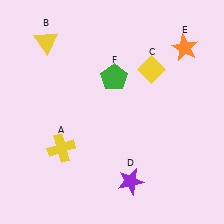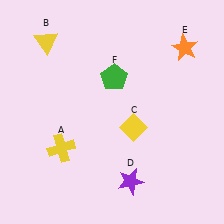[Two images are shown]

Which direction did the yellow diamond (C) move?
The yellow diamond (C) moved down.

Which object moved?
The yellow diamond (C) moved down.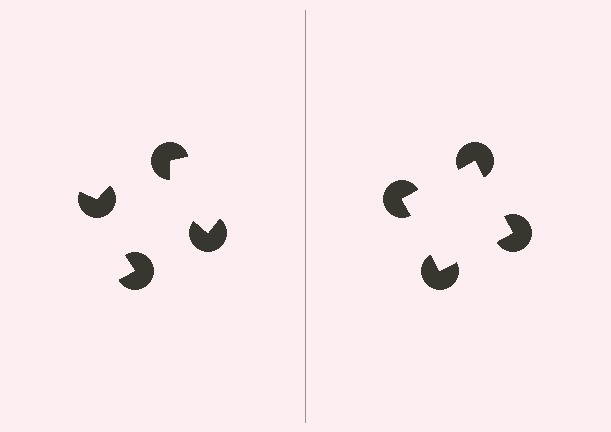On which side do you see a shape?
An illusory square appears on the right side. On the left side the wedge cuts are rotated, so no coherent shape forms.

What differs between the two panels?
The pac-man discs are positioned identically on both sides; only the wedge orientations differ. On the right they align to a square; on the left they are misaligned.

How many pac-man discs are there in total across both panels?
8 — 4 on each side.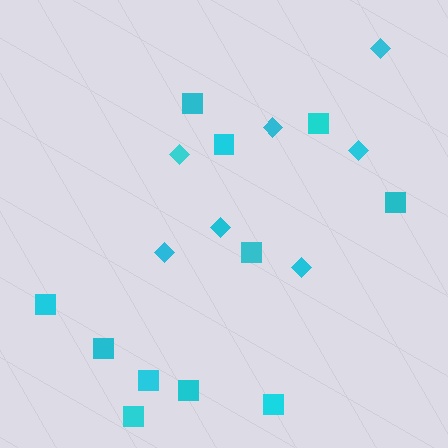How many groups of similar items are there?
There are 2 groups: one group of diamonds (7) and one group of squares (11).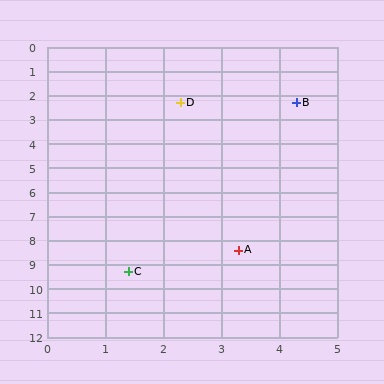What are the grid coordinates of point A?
Point A is at approximately (3.3, 8.4).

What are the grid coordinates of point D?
Point D is at approximately (2.3, 2.3).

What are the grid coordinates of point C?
Point C is at approximately (1.4, 9.3).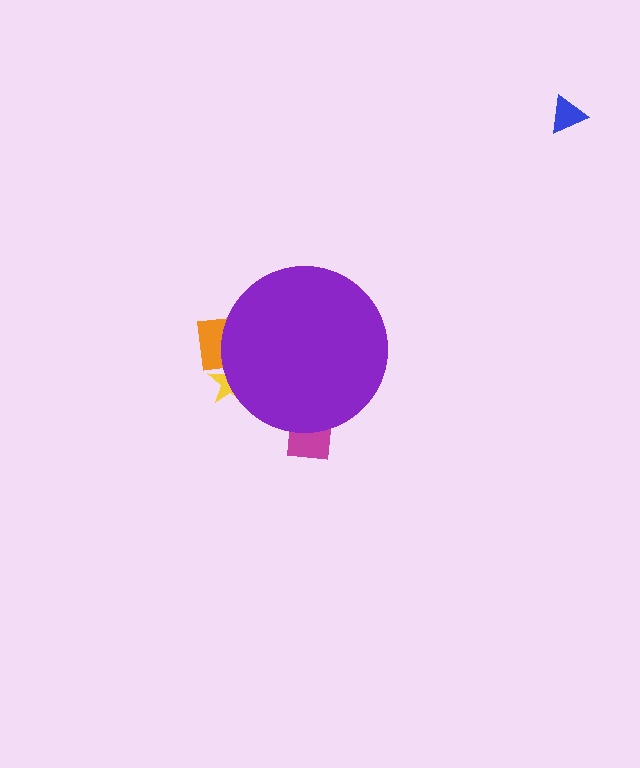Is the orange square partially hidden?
Yes, the orange square is partially hidden behind the purple circle.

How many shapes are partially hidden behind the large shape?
3 shapes are partially hidden.